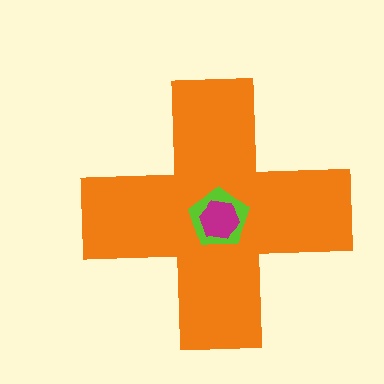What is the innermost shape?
The magenta hexagon.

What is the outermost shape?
The orange cross.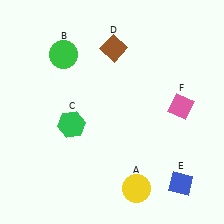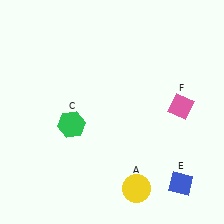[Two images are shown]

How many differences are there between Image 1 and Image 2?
There are 2 differences between the two images.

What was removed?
The brown diamond (D), the green circle (B) were removed in Image 2.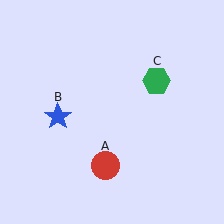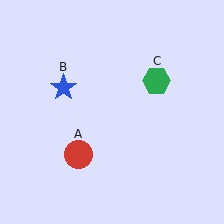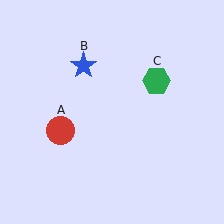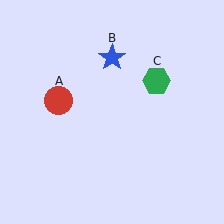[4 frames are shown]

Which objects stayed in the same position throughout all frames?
Green hexagon (object C) remained stationary.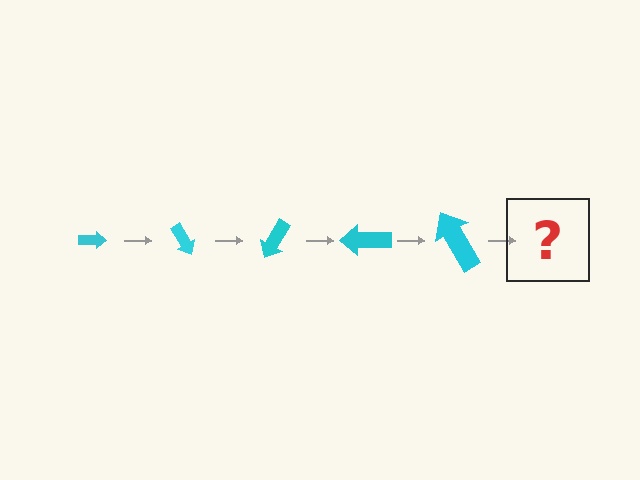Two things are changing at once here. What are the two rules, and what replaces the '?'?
The two rules are that the arrow grows larger each step and it rotates 60 degrees each step. The '?' should be an arrow, larger than the previous one and rotated 300 degrees from the start.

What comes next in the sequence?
The next element should be an arrow, larger than the previous one and rotated 300 degrees from the start.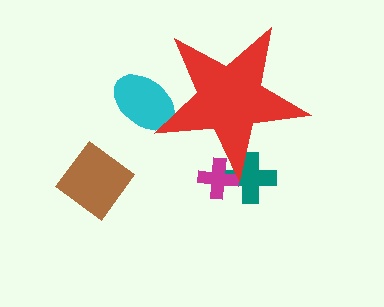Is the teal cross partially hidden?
Yes, the teal cross is partially hidden behind the red star.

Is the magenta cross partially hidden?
Yes, the magenta cross is partially hidden behind the red star.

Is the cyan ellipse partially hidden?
Yes, the cyan ellipse is partially hidden behind the red star.